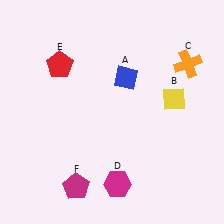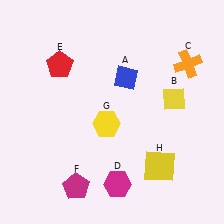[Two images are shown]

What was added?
A yellow hexagon (G), a yellow square (H) were added in Image 2.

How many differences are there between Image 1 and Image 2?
There are 2 differences between the two images.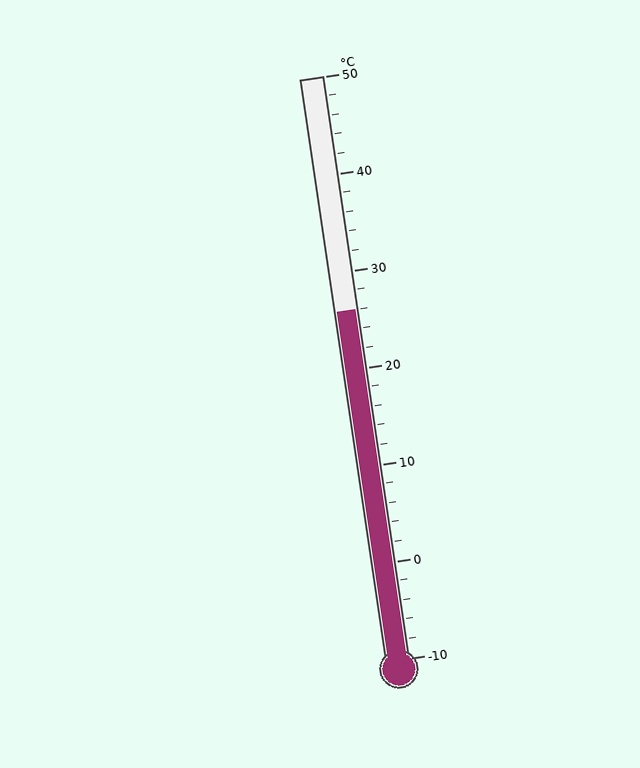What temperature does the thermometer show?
The thermometer shows approximately 26°C.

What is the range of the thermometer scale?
The thermometer scale ranges from -10°C to 50°C.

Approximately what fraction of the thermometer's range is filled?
The thermometer is filled to approximately 60% of its range.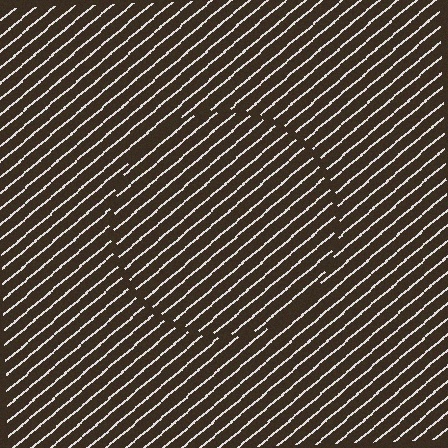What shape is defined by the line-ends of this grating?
An illusory circle. The interior of the shape contains the same grating, shifted by half a period — the contour is defined by the phase discontinuity where line-ends from the inner and outer gratings abut.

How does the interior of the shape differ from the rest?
The interior of the shape contains the same grating, shifted by half a period — the contour is defined by the phase discontinuity where line-ends from the inner and outer gratings abut.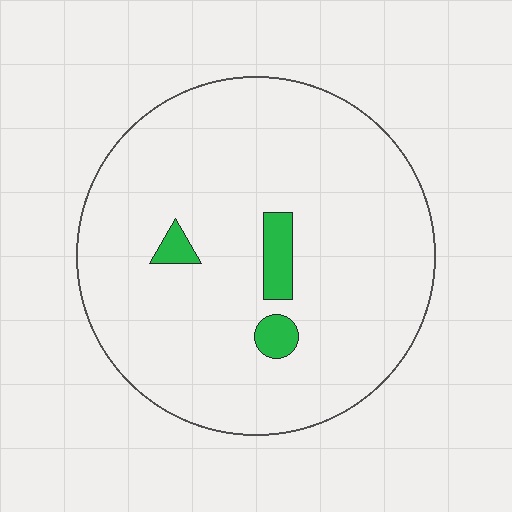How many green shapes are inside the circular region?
3.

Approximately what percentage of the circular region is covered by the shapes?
Approximately 5%.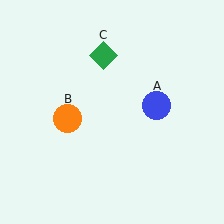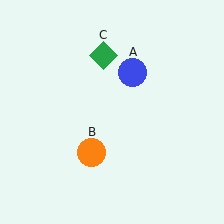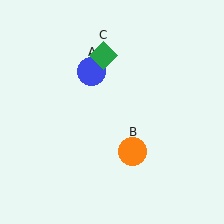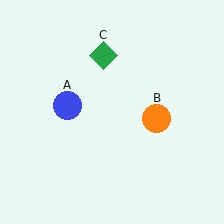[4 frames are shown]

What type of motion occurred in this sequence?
The blue circle (object A), orange circle (object B) rotated counterclockwise around the center of the scene.